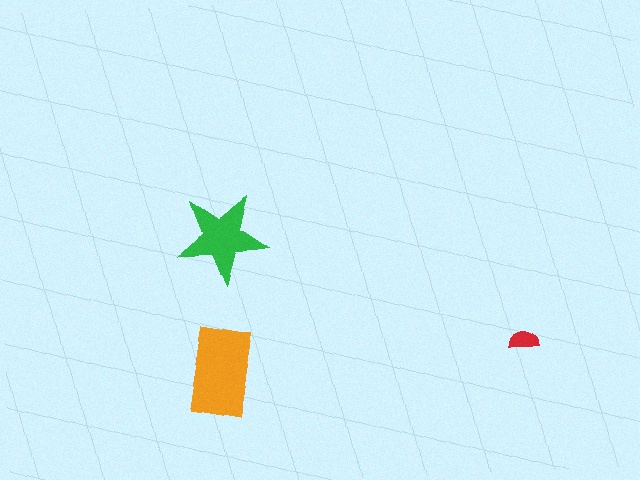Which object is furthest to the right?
The red semicircle is rightmost.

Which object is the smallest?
The red semicircle.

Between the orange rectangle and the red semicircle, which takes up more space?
The orange rectangle.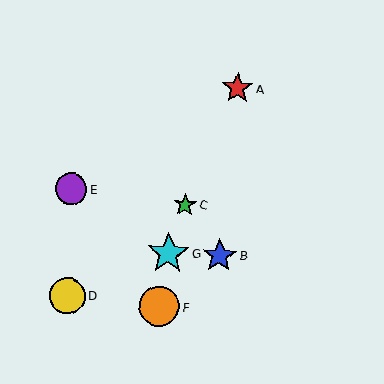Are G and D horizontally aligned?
No, G is at y≈254 and D is at y≈295.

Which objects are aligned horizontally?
Objects B, G are aligned horizontally.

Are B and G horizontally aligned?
Yes, both are at y≈255.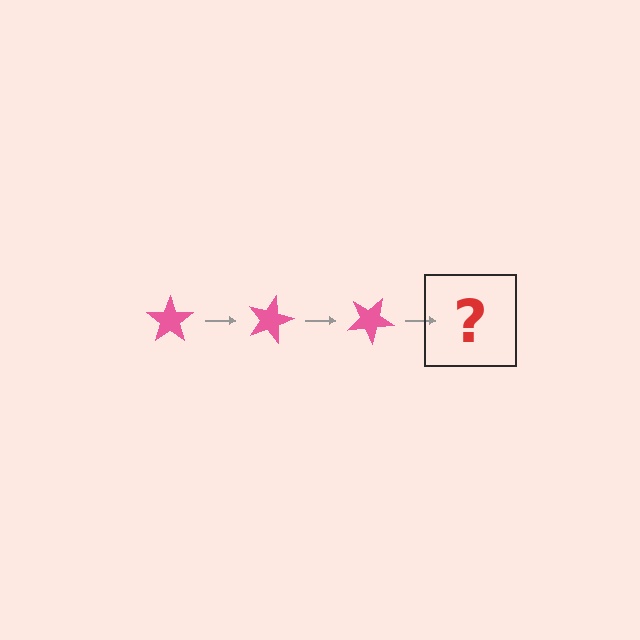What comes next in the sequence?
The next element should be a pink star rotated 45 degrees.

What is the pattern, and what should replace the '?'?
The pattern is that the star rotates 15 degrees each step. The '?' should be a pink star rotated 45 degrees.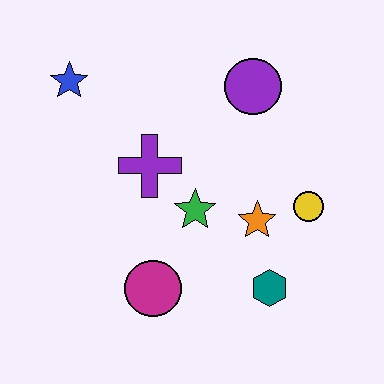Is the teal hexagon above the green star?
No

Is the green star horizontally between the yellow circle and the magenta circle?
Yes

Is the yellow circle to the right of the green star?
Yes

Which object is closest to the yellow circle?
The orange star is closest to the yellow circle.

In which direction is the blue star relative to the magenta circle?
The blue star is above the magenta circle.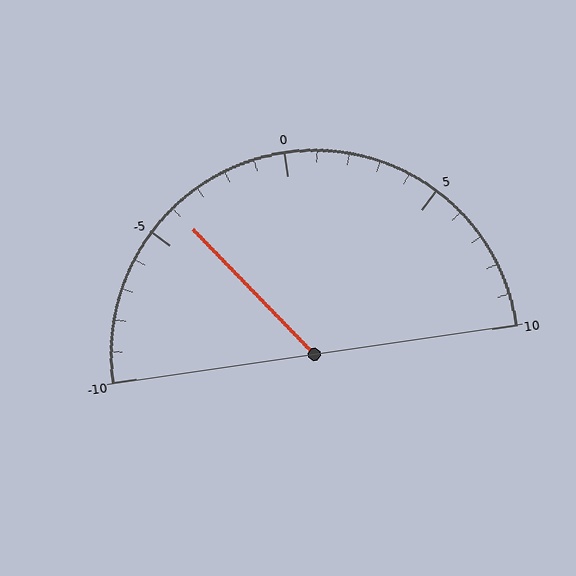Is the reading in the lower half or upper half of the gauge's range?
The reading is in the lower half of the range (-10 to 10).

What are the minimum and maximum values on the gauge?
The gauge ranges from -10 to 10.